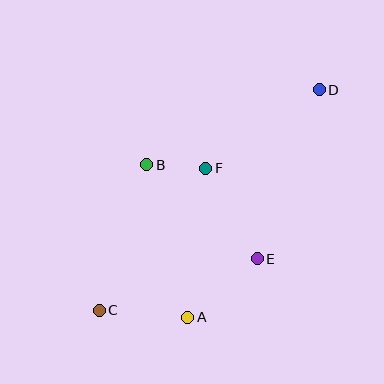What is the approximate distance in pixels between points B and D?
The distance between B and D is approximately 188 pixels.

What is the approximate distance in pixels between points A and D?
The distance between A and D is approximately 262 pixels.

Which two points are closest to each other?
Points B and F are closest to each other.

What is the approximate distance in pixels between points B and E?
The distance between B and E is approximately 145 pixels.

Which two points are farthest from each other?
Points C and D are farthest from each other.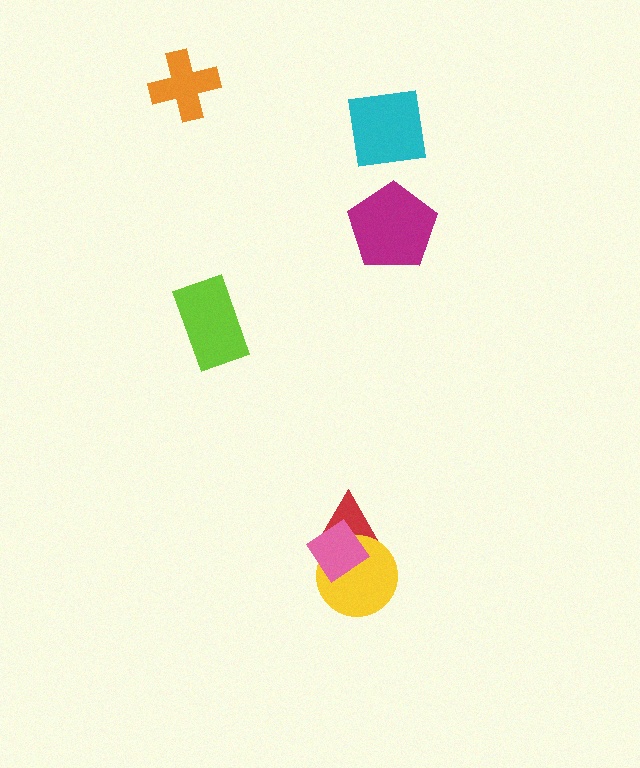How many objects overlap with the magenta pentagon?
0 objects overlap with the magenta pentagon.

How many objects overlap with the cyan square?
0 objects overlap with the cyan square.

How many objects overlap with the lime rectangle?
0 objects overlap with the lime rectangle.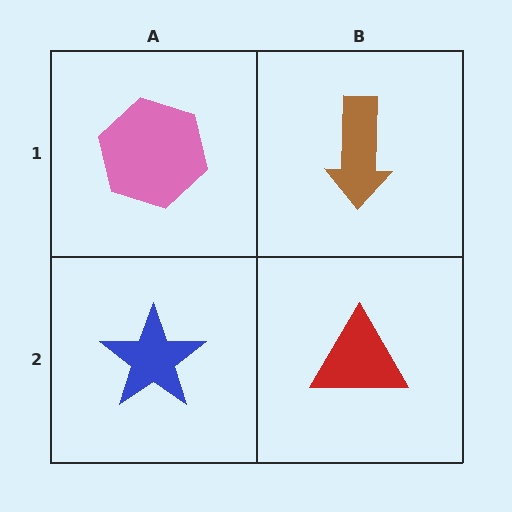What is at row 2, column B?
A red triangle.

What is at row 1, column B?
A brown arrow.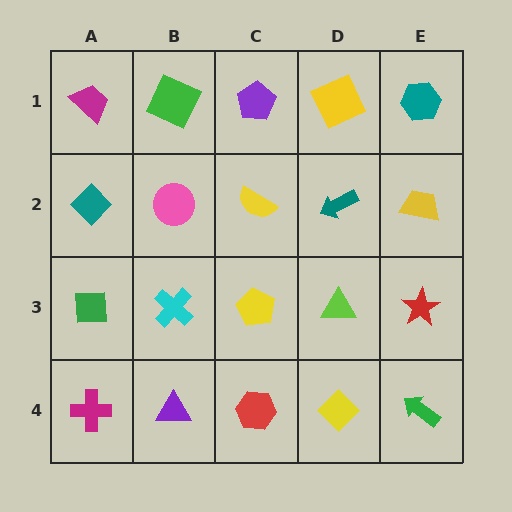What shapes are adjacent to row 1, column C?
A yellow semicircle (row 2, column C), a green square (row 1, column B), a yellow square (row 1, column D).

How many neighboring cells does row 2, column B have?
4.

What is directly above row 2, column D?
A yellow square.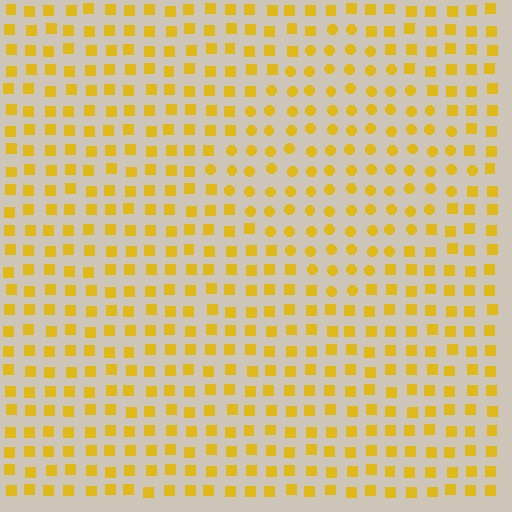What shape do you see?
I see a diamond.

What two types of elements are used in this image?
The image uses circles inside the diamond region and squares outside it.